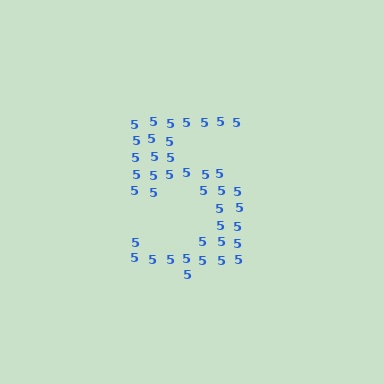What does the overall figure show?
The overall figure shows the digit 5.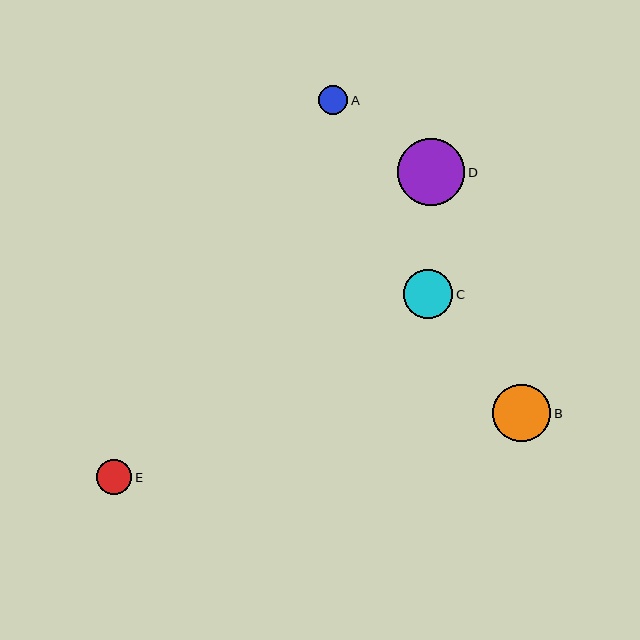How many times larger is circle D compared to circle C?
Circle D is approximately 1.4 times the size of circle C.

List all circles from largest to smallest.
From largest to smallest: D, B, C, E, A.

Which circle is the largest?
Circle D is the largest with a size of approximately 67 pixels.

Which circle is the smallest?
Circle A is the smallest with a size of approximately 29 pixels.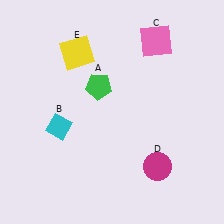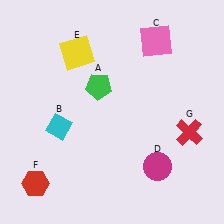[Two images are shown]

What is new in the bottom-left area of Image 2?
A red hexagon (F) was added in the bottom-left area of Image 2.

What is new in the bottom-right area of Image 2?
A red cross (G) was added in the bottom-right area of Image 2.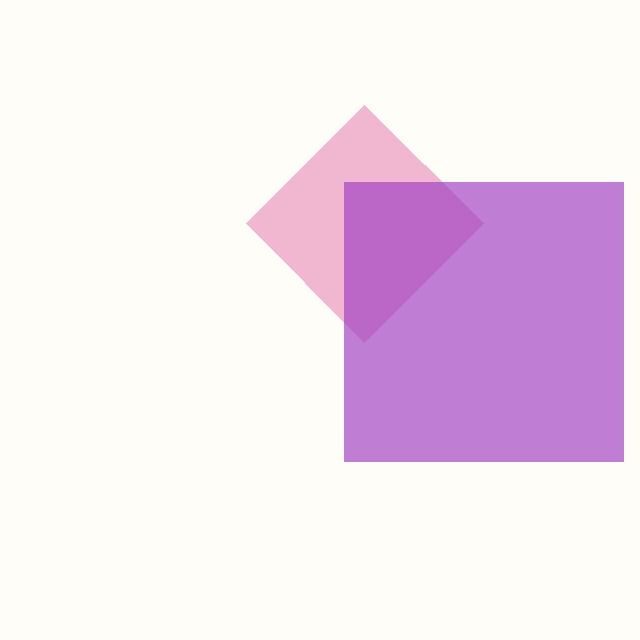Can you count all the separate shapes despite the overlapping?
Yes, there are 2 separate shapes.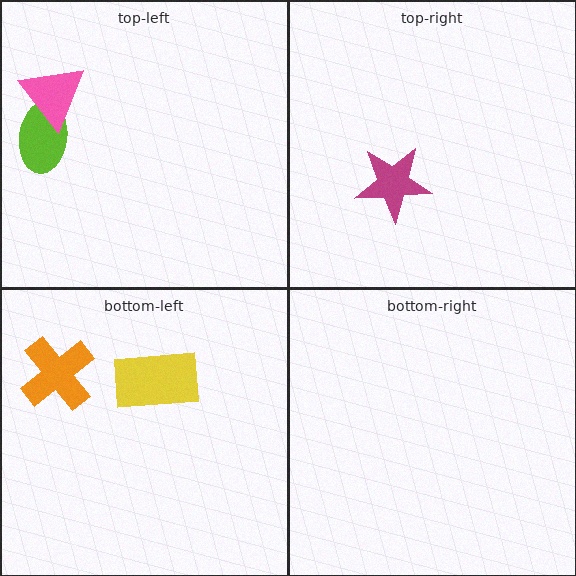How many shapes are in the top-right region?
1.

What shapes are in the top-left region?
The lime ellipse, the pink triangle.